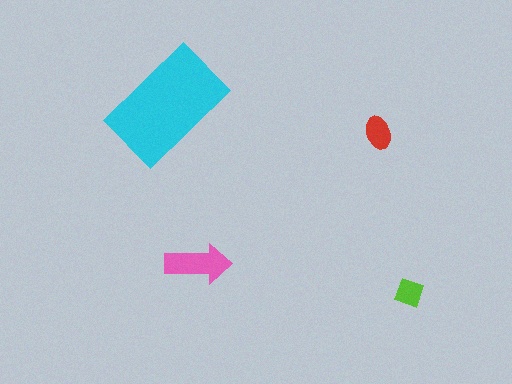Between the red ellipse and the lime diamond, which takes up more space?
The red ellipse.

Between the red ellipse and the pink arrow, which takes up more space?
The pink arrow.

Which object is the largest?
The cyan rectangle.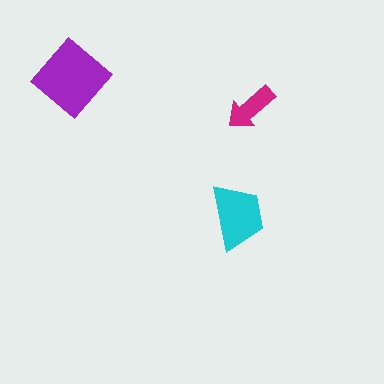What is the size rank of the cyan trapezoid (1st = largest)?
2nd.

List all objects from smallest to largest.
The magenta arrow, the cyan trapezoid, the purple diamond.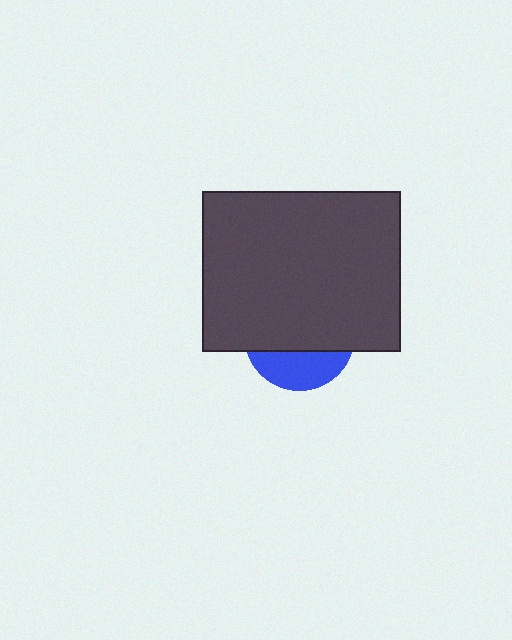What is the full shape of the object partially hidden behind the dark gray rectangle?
The partially hidden object is a blue circle.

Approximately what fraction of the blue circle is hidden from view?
Roughly 68% of the blue circle is hidden behind the dark gray rectangle.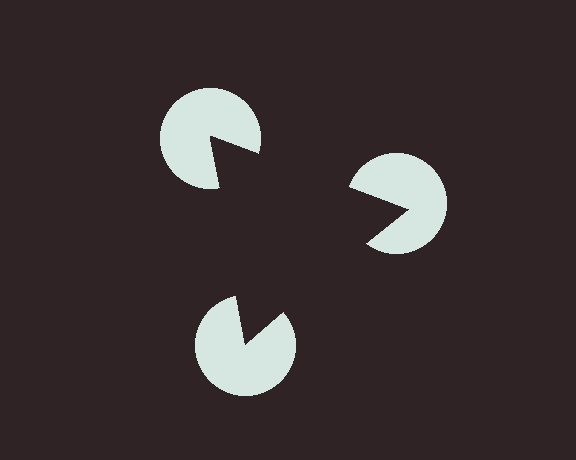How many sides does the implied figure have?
3 sides.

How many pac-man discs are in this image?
There are 3 — one at each vertex of the illusory triangle.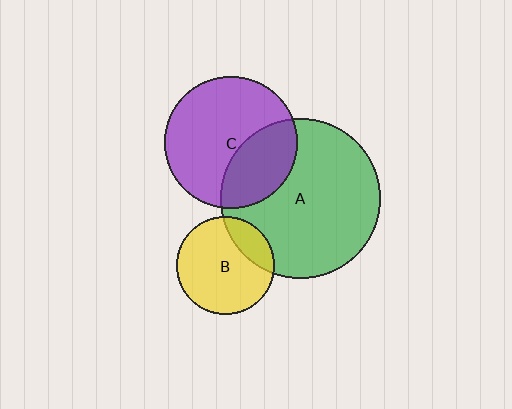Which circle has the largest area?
Circle A (green).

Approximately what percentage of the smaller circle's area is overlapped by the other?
Approximately 20%.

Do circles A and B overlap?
Yes.